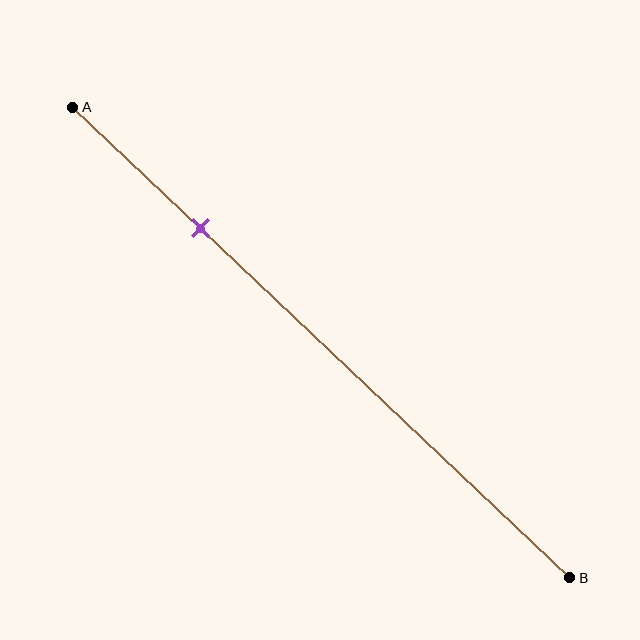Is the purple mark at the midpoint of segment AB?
No, the mark is at about 25% from A, not at the 50% midpoint.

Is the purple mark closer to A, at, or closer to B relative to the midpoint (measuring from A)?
The purple mark is closer to point A than the midpoint of segment AB.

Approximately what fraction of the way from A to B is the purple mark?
The purple mark is approximately 25% of the way from A to B.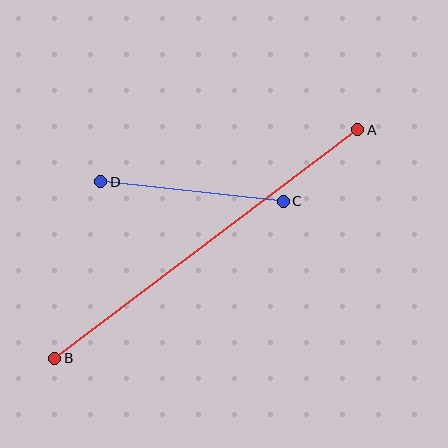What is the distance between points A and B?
The distance is approximately 379 pixels.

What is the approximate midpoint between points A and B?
The midpoint is at approximately (206, 244) pixels.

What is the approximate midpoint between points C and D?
The midpoint is at approximately (192, 191) pixels.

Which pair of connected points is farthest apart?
Points A and B are farthest apart.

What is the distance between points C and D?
The distance is approximately 184 pixels.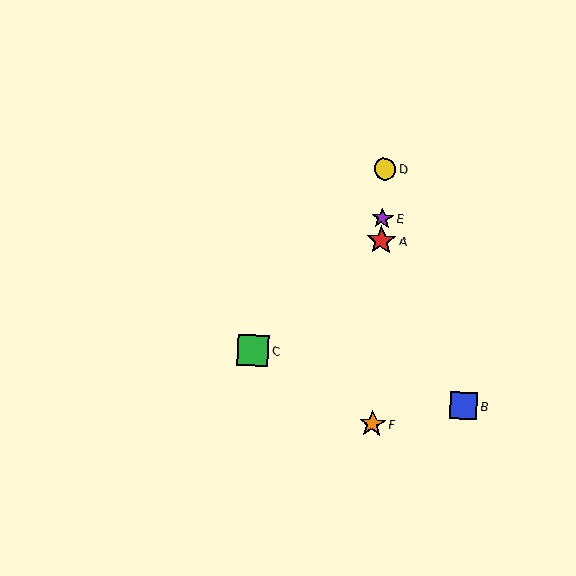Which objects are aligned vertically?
Objects A, D, E, F are aligned vertically.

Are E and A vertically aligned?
Yes, both are at x≈382.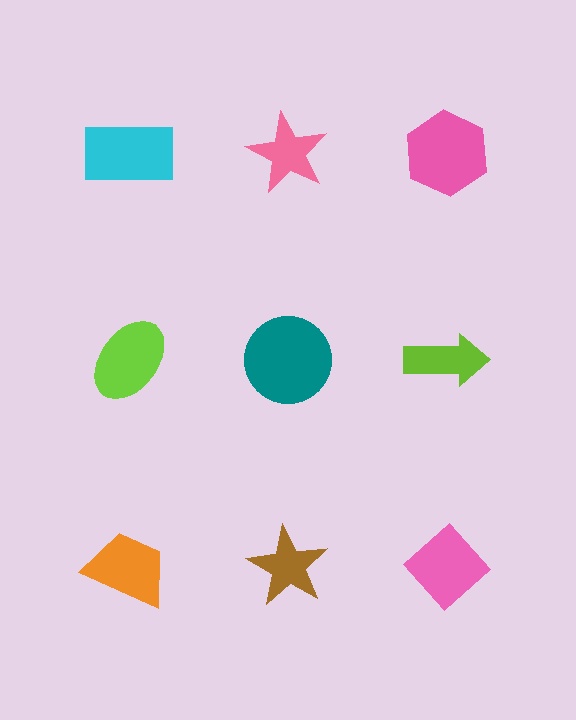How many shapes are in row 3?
3 shapes.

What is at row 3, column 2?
A brown star.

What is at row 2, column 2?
A teal circle.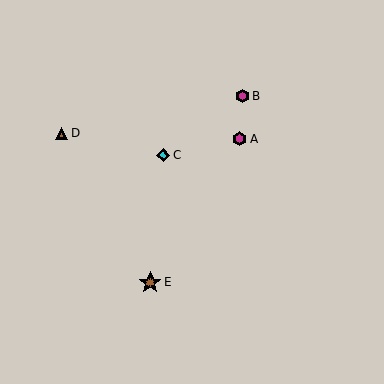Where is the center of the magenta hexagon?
The center of the magenta hexagon is at (240, 139).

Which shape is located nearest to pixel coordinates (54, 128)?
The brown triangle (labeled D) at (62, 133) is nearest to that location.